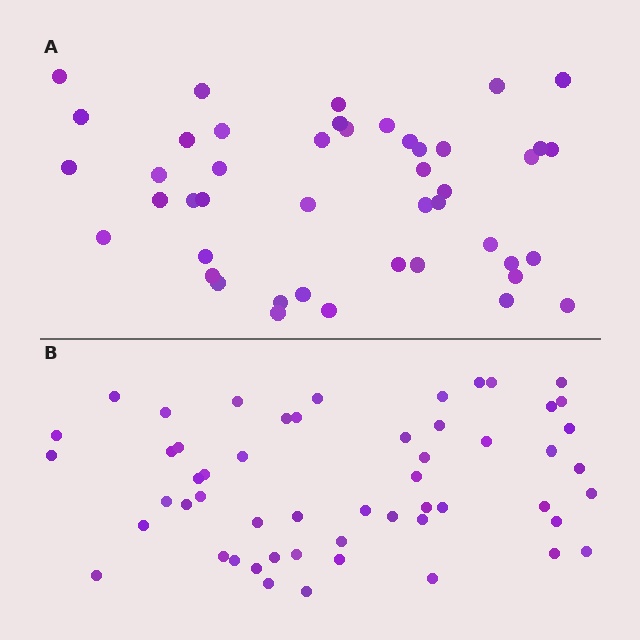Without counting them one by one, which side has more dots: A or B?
Region B (the bottom region) has more dots.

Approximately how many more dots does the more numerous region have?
Region B has roughly 8 or so more dots than region A.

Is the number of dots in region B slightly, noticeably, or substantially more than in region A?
Region B has only slightly more — the two regions are fairly close. The ratio is roughly 1.2 to 1.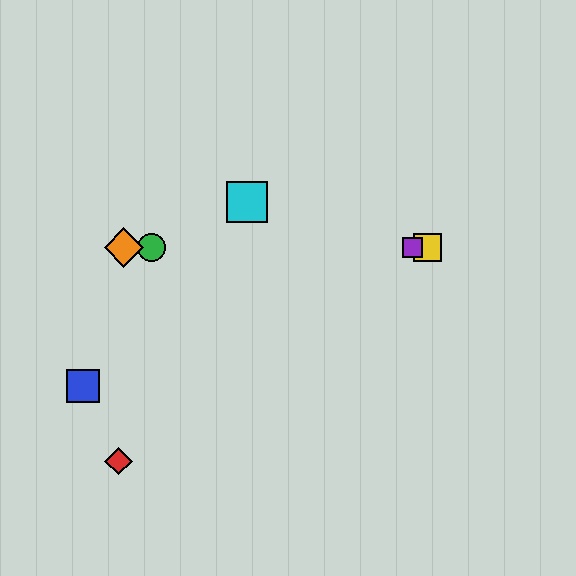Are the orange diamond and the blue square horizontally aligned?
No, the orange diamond is at y≈248 and the blue square is at y≈386.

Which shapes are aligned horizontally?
The green circle, the yellow square, the purple square, the orange diamond are aligned horizontally.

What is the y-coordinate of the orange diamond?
The orange diamond is at y≈248.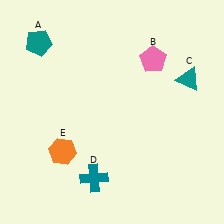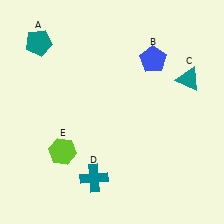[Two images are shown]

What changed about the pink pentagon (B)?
In Image 1, B is pink. In Image 2, it changed to blue.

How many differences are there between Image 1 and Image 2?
There are 2 differences between the two images.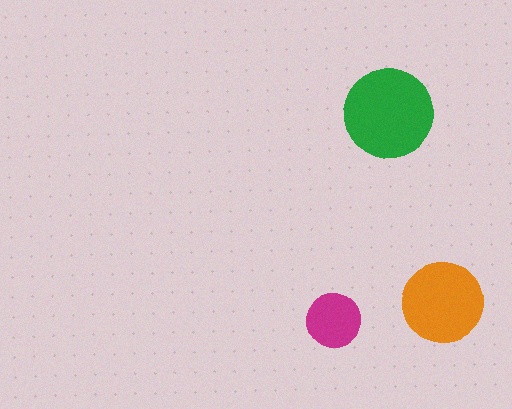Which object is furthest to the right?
The orange circle is rightmost.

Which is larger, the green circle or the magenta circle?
The green one.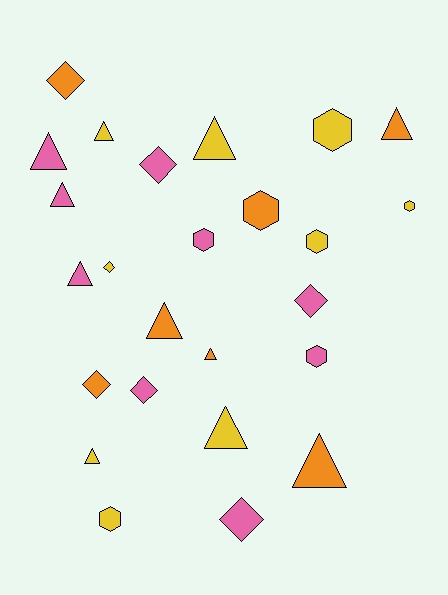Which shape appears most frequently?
Triangle, with 11 objects.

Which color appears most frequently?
Yellow, with 9 objects.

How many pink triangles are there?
There are 3 pink triangles.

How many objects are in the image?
There are 25 objects.